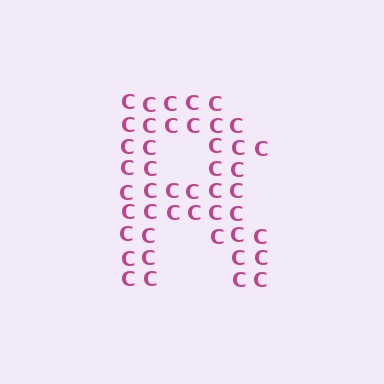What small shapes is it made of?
It is made of small letter C's.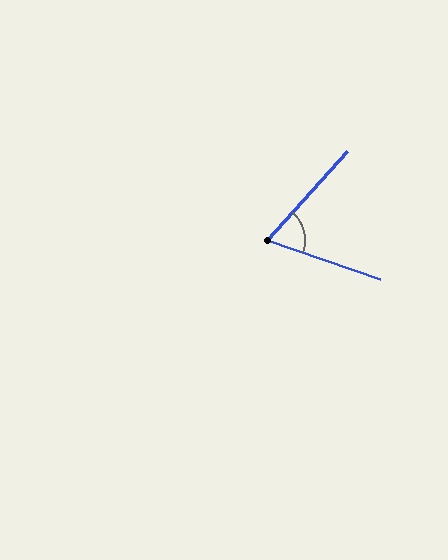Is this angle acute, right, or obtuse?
It is acute.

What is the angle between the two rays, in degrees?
Approximately 67 degrees.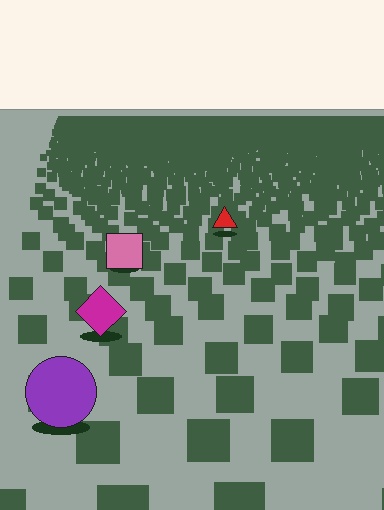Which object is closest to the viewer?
The purple circle is closest. The texture marks near it are larger and more spread out.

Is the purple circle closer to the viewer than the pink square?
Yes. The purple circle is closer — you can tell from the texture gradient: the ground texture is coarser near it.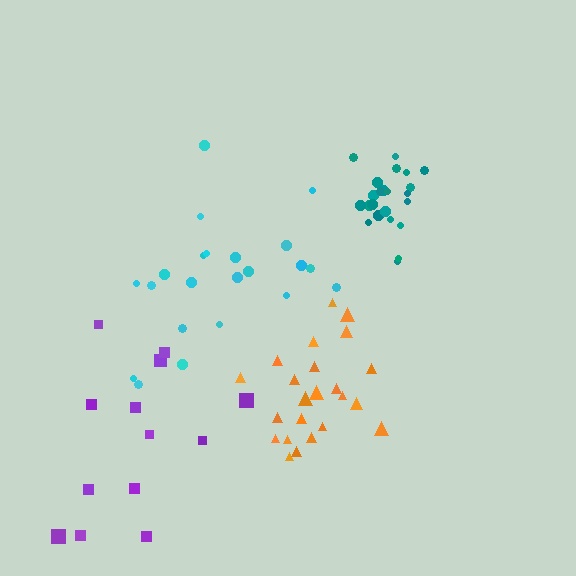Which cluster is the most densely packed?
Teal.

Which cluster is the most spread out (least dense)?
Purple.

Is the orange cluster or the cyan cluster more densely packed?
Orange.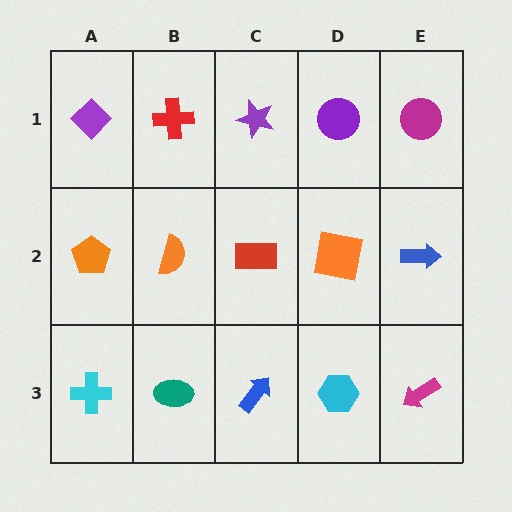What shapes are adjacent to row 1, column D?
An orange square (row 2, column D), a purple star (row 1, column C), a magenta circle (row 1, column E).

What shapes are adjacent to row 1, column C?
A red rectangle (row 2, column C), a red cross (row 1, column B), a purple circle (row 1, column D).